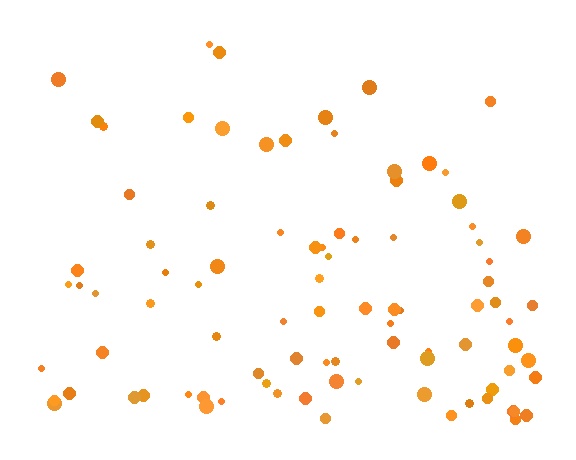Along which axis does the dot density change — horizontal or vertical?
Vertical.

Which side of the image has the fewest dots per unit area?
The top.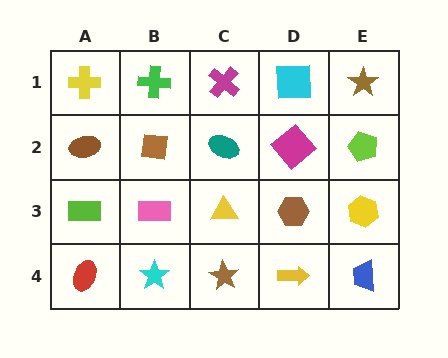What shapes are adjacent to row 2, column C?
A magenta cross (row 1, column C), a yellow triangle (row 3, column C), a brown square (row 2, column B), a magenta diamond (row 2, column D).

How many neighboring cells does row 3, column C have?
4.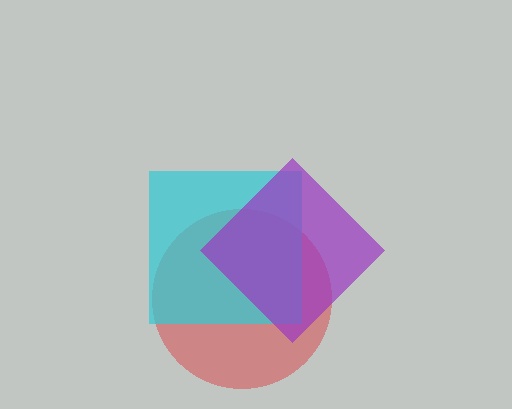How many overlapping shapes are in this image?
There are 3 overlapping shapes in the image.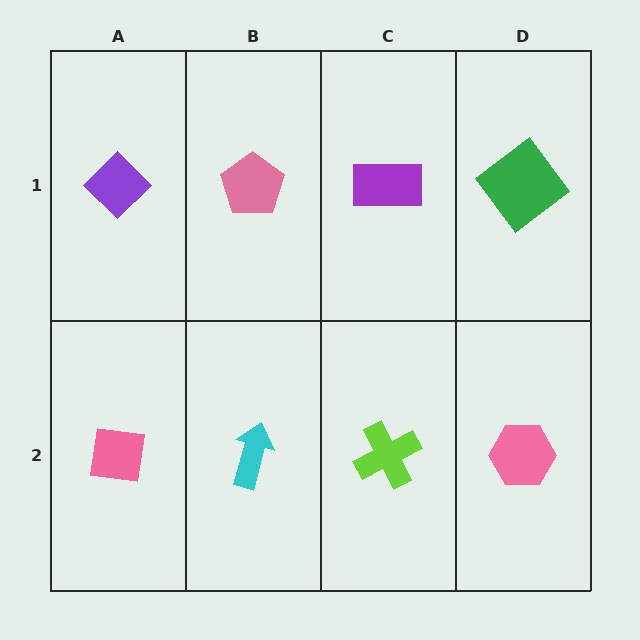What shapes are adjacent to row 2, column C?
A purple rectangle (row 1, column C), a cyan arrow (row 2, column B), a pink hexagon (row 2, column D).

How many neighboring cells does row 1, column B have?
3.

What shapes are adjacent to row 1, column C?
A lime cross (row 2, column C), a pink pentagon (row 1, column B), a green diamond (row 1, column D).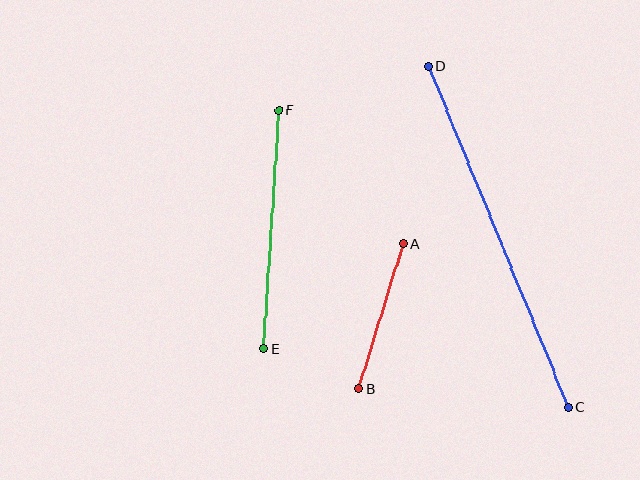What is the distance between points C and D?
The distance is approximately 369 pixels.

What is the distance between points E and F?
The distance is approximately 239 pixels.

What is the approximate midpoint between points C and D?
The midpoint is at approximately (498, 237) pixels.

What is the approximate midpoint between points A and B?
The midpoint is at approximately (381, 316) pixels.